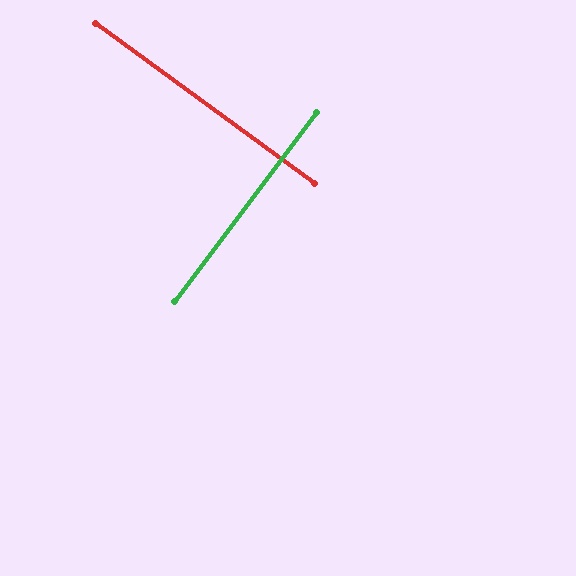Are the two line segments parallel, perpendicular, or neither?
Perpendicular — they meet at approximately 89°.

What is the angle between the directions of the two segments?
Approximately 89 degrees.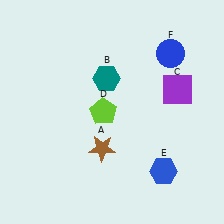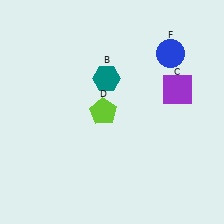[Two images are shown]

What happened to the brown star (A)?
The brown star (A) was removed in Image 2. It was in the bottom-left area of Image 1.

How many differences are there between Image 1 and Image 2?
There are 2 differences between the two images.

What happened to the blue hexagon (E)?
The blue hexagon (E) was removed in Image 2. It was in the bottom-right area of Image 1.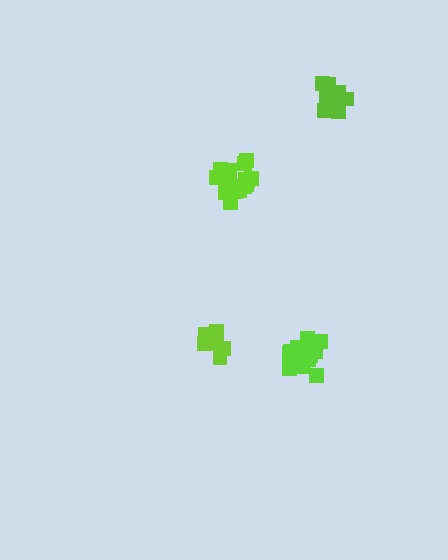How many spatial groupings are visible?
There are 4 spatial groupings.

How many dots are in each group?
Group 1: 18 dots, Group 2: 15 dots, Group 3: 14 dots, Group 4: 13 dots (60 total).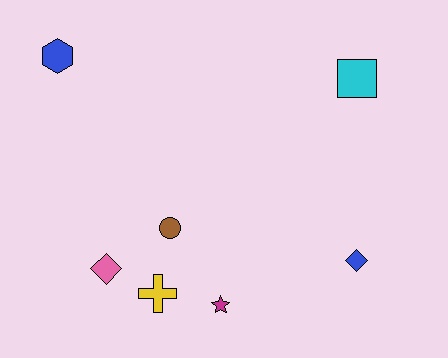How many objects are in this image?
There are 7 objects.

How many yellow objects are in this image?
There is 1 yellow object.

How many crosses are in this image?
There is 1 cross.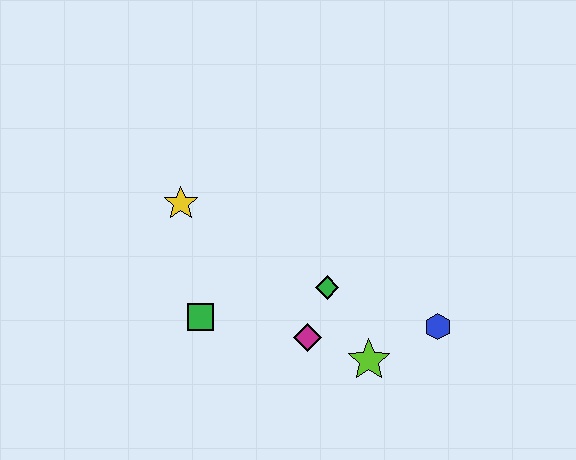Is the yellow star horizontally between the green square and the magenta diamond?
No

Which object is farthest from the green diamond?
The yellow star is farthest from the green diamond.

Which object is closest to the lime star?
The magenta diamond is closest to the lime star.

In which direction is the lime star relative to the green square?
The lime star is to the right of the green square.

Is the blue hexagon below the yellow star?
Yes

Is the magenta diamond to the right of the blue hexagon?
No